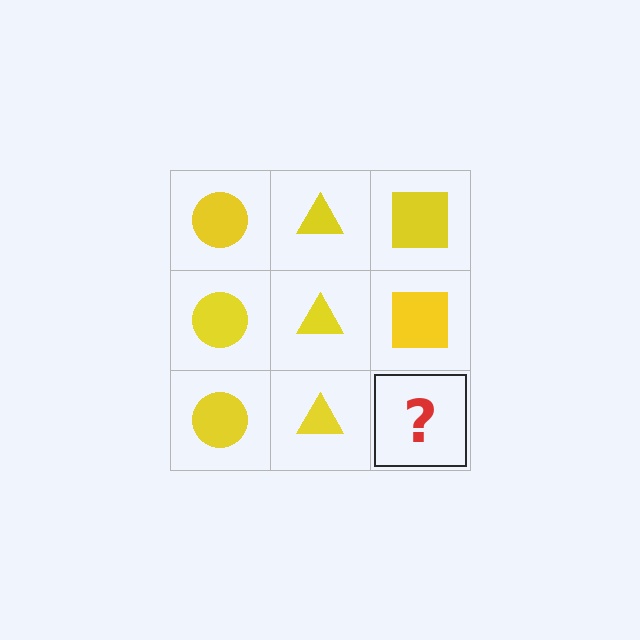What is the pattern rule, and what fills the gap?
The rule is that each column has a consistent shape. The gap should be filled with a yellow square.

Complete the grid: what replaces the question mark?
The question mark should be replaced with a yellow square.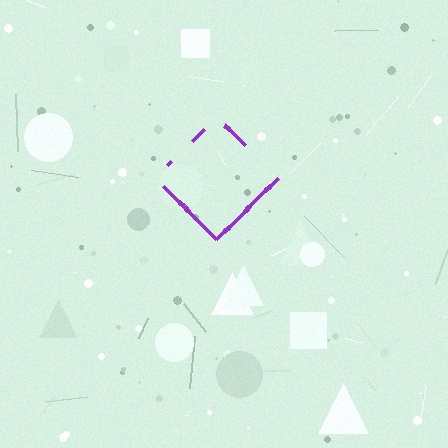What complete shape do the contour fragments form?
The contour fragments form a diamond.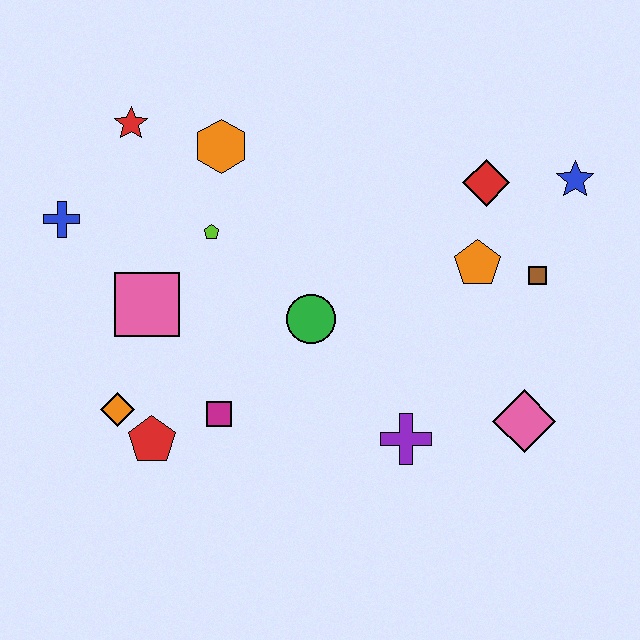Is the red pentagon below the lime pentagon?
Yes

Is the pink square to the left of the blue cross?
No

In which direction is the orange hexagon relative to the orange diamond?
The orange hexagon is above the orange diamond.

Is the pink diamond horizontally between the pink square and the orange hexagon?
No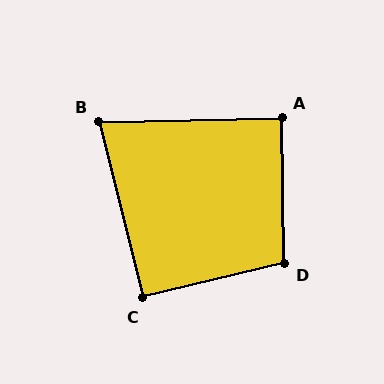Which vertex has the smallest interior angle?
B, at approximately 77 degrees.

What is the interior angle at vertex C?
Approximately 90 degrees (approximately right).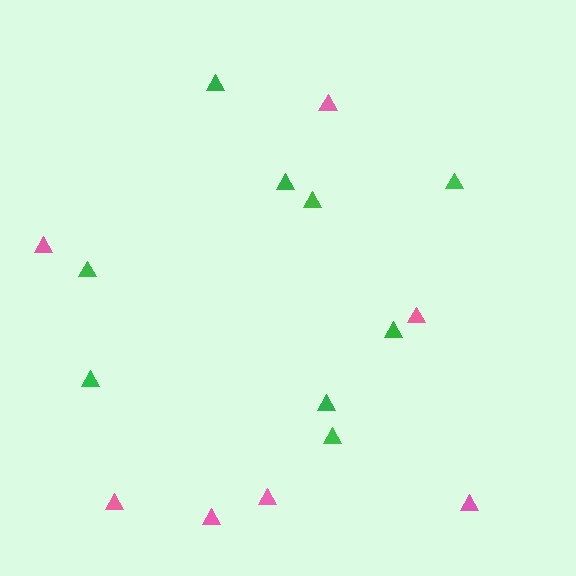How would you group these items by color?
There are 2 groups: one group of pink triangles (7) and one group of green triangles (9).